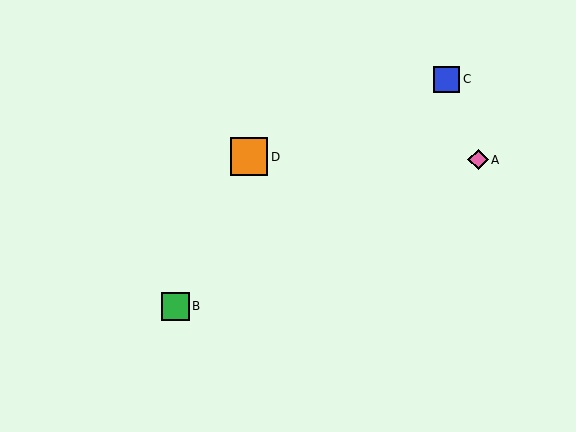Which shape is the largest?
The orange square (labeled D) is the largest.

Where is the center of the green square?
The center of the green square is at (175, 306).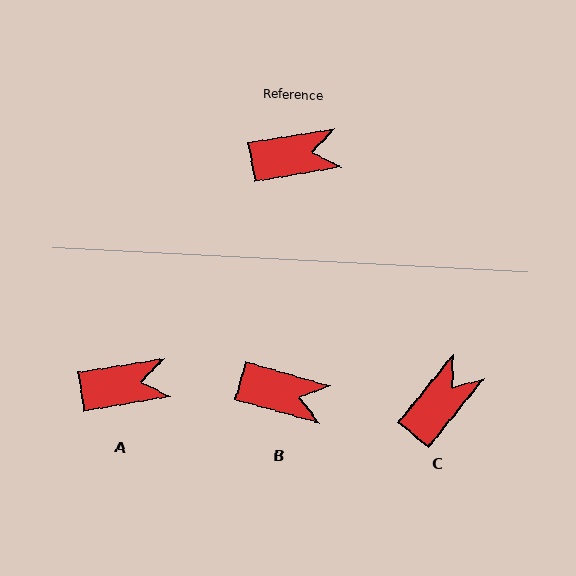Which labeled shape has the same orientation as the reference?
A.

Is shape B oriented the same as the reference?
No, it is off by about 25 degrees.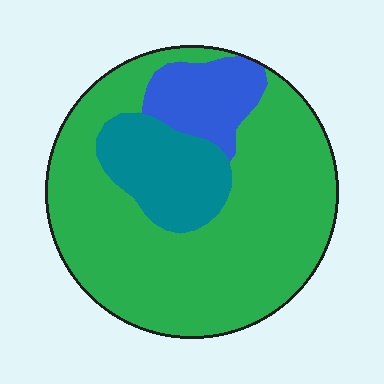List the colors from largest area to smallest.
From largest to smallest: green, teal, blue.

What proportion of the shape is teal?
Teal takes up less than a quarter of the shape.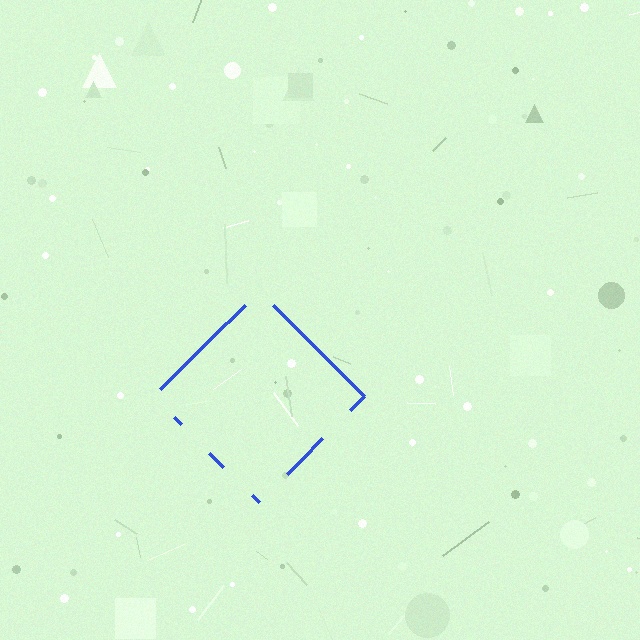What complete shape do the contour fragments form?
The contour fragments form a diamond.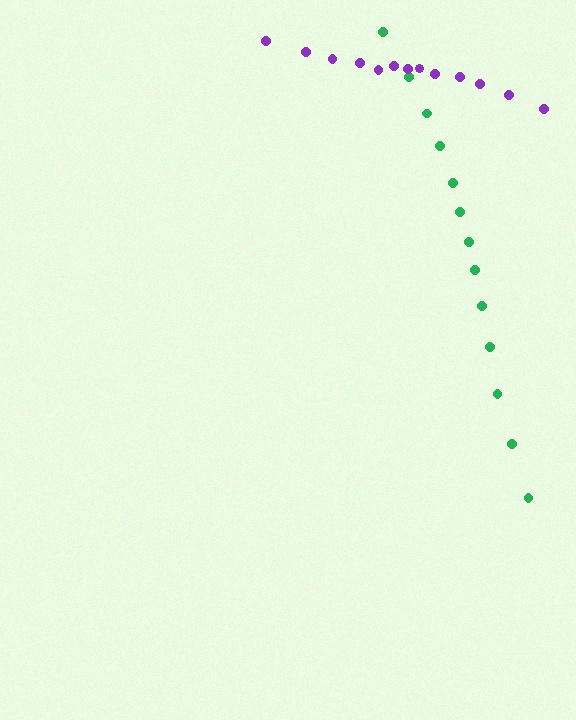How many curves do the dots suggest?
There are 2 distinct paths.